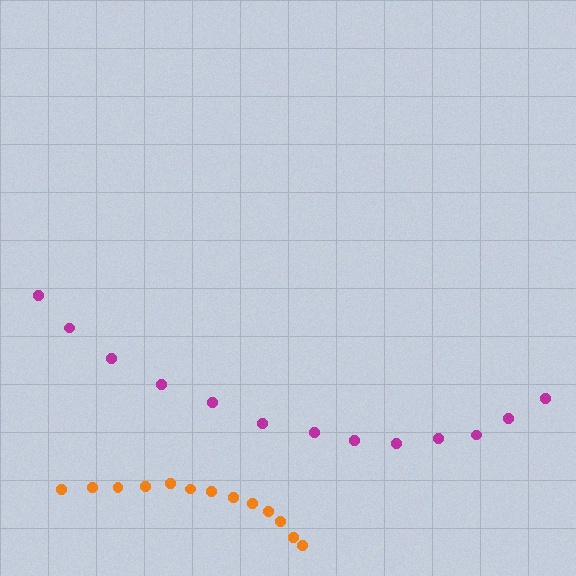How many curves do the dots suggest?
There are 2 distinct paths.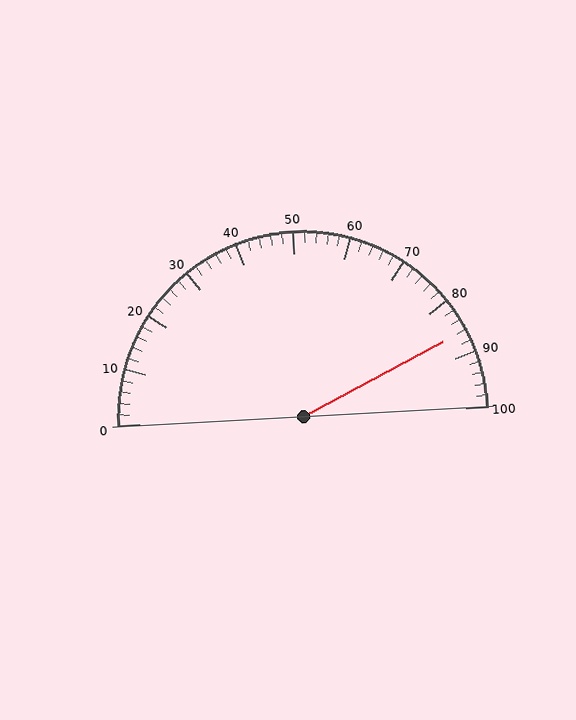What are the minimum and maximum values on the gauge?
The gauge ranges from 0 to 100.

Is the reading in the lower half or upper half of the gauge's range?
The reading is in the upper half of the range (0 to 100).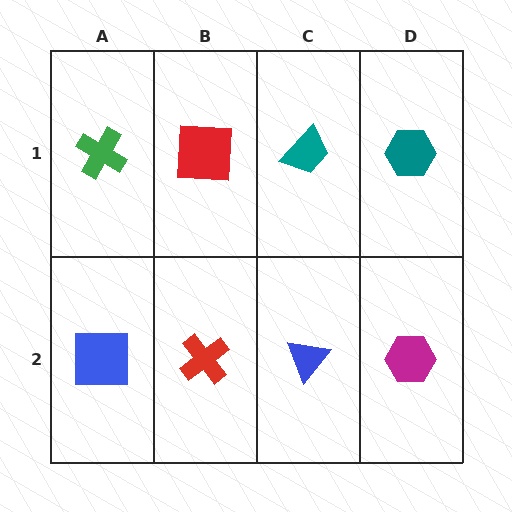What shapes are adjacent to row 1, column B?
A red cross (row 2, column B), a green cross (row 1, column A), a teal trapezoid (row 1, column C).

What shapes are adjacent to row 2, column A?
A green cross (row 1, column A), a red cross (row 2, column B).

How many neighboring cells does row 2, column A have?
2.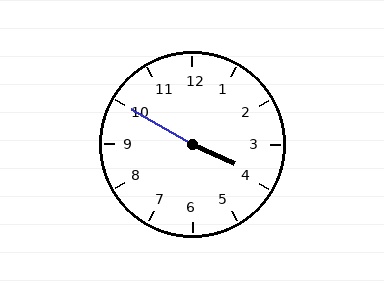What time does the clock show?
3:50.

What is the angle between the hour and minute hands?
Approximately 175 degrees.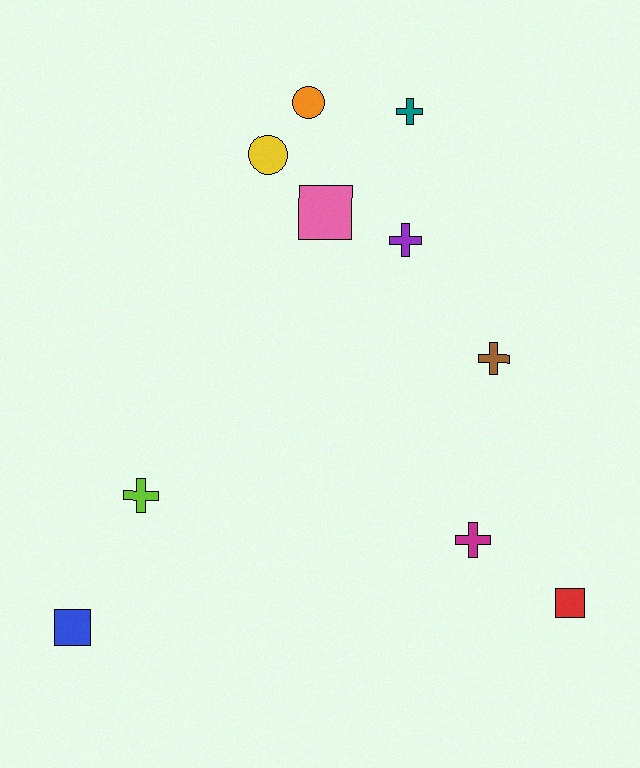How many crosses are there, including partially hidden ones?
There are 5 crosses.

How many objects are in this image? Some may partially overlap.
There are 10 objects.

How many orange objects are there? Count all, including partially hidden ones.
There is 1 orange object.